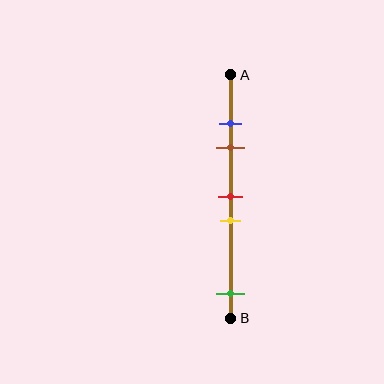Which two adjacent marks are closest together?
The blue and brown marks are the closest adjacent pair.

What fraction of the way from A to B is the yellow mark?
The yellow mark is approximately 60% (0.6) of the way from A to B.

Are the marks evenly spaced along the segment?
No, the marks are not evenly spaced.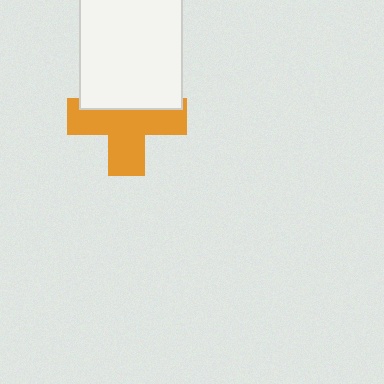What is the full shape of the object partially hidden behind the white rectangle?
The partially hidden object is an orange cross.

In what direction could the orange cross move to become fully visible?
The orange cross could move down. That would shift it out from behind the white rectangle entirely.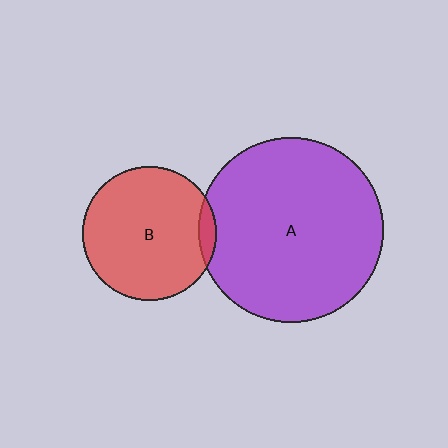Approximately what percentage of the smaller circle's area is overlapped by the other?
Approximately 5%.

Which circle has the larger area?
Circle A (purple).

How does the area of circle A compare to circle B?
Approximately 1.9 times.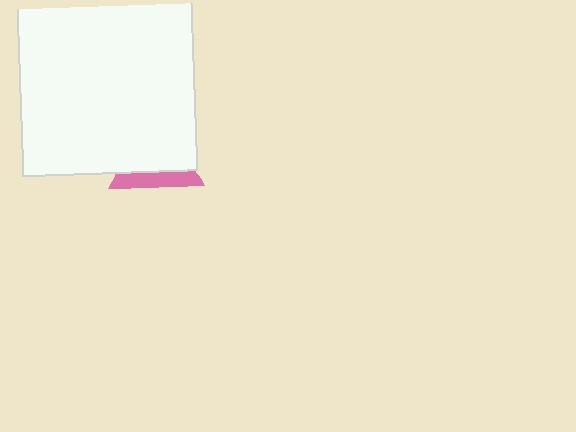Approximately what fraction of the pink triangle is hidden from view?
Roughly 66% of the pink triangle is hidden behind the white square.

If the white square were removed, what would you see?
You would see the complete pink triangle.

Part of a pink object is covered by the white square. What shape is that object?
It is a triangle.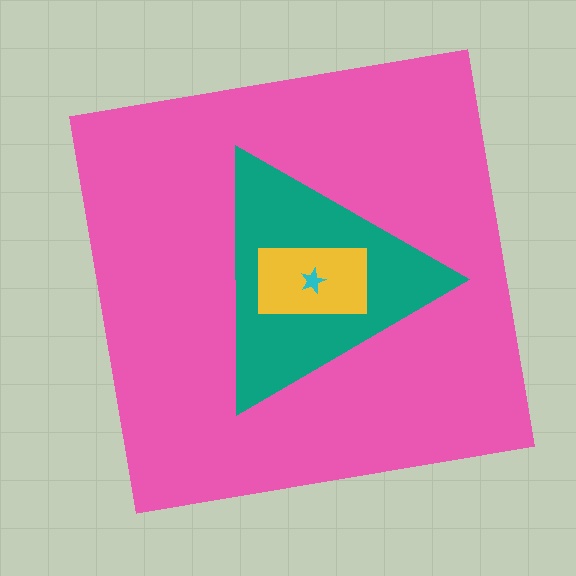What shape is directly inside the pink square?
The teal triangle.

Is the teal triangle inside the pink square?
Yes.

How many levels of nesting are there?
4.